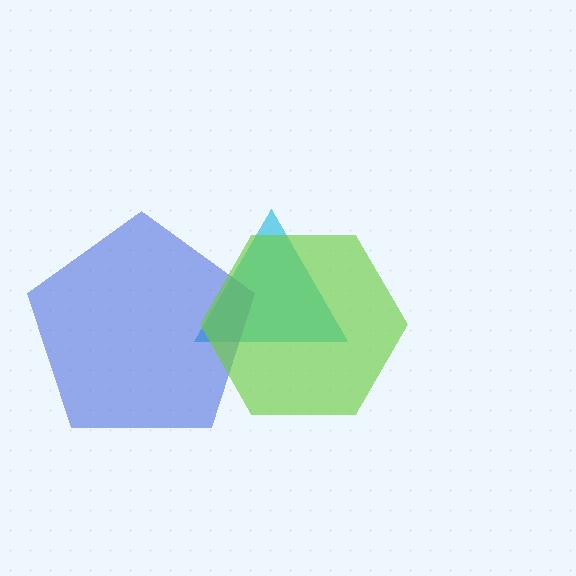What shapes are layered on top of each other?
The layered shapes are: a cyan triangle, a blue pentagon, a lime hexagon.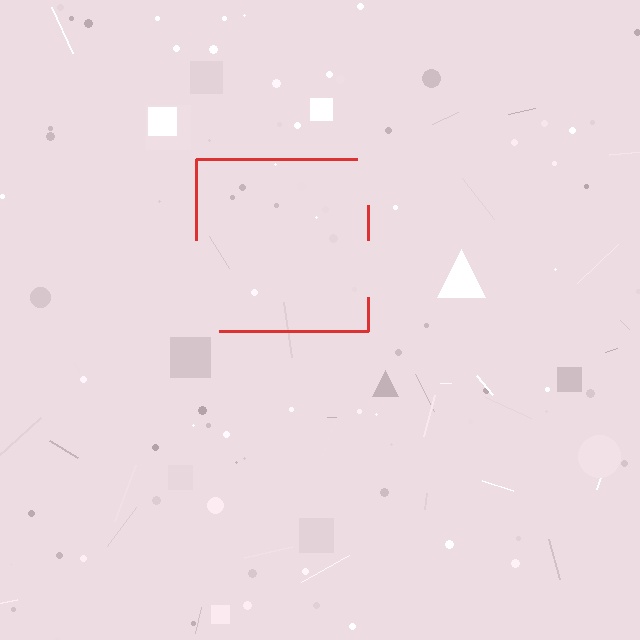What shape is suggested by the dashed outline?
The dashed outline suggests a square.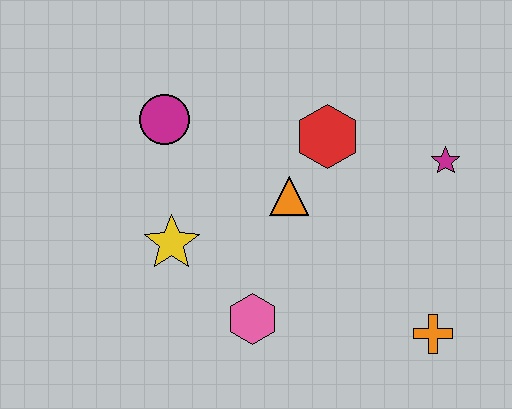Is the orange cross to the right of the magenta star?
No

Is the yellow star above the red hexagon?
No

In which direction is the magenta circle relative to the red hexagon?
The magenta circle is to the left of the red hexagon.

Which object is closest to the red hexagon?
The orange triangle is closest to the red hexagon.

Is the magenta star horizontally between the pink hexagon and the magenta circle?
No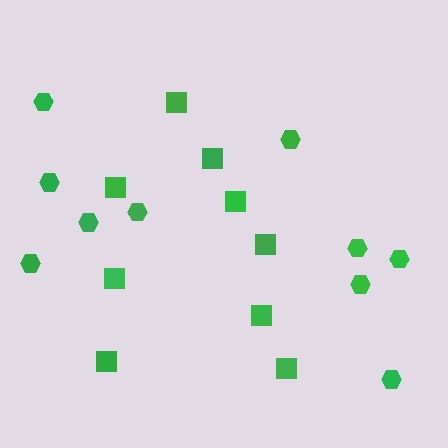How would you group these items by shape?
There are 2 groups: one group of hexagons (10) and one group of squares (9).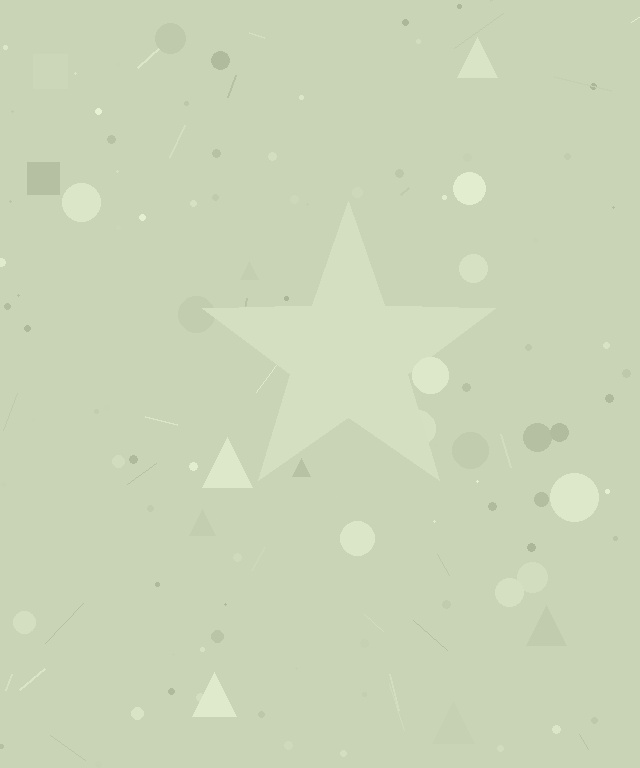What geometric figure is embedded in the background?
A star is embedded in the background.